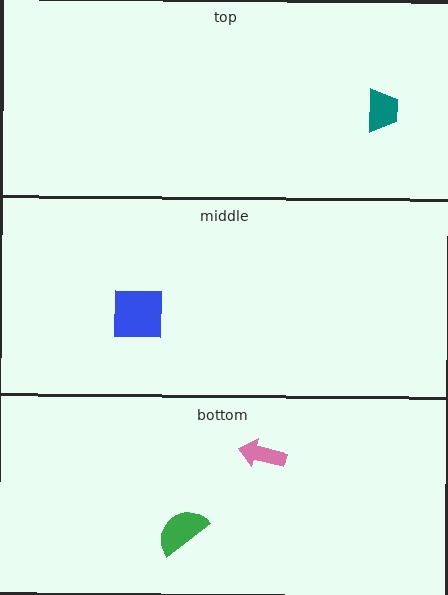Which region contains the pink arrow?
The bottom region.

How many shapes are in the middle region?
1.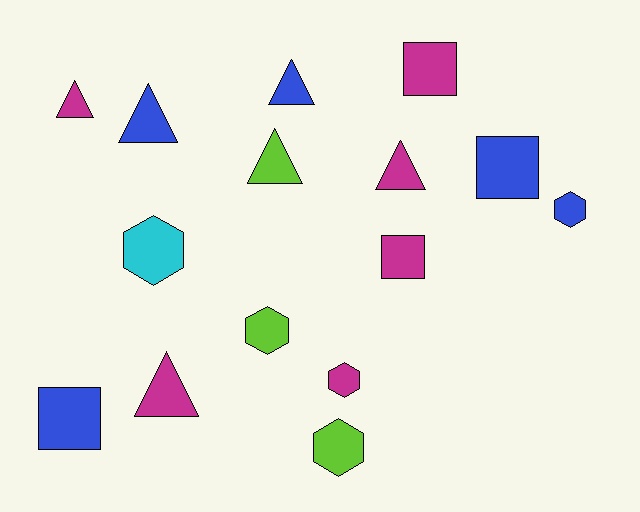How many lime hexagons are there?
There are 2 lime hexagons.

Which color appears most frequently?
Magenta, with 6 objects.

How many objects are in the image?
There are 15 objects.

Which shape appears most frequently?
Triangle, with 6 objects.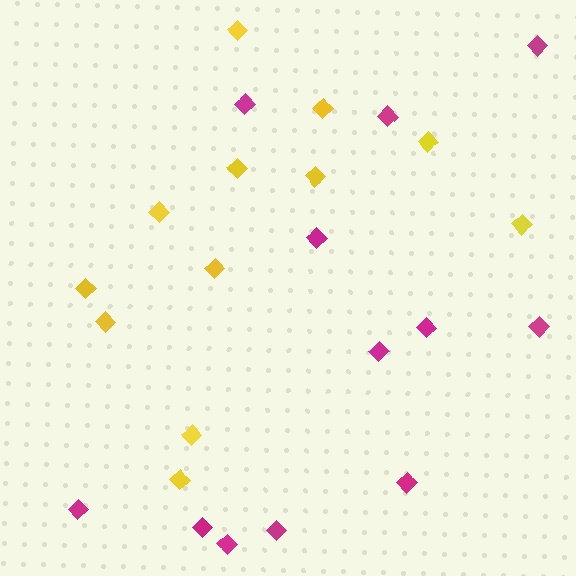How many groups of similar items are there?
There are 2 groups: one group of yellow diamonds (12) and one group of magenta diamonds (12).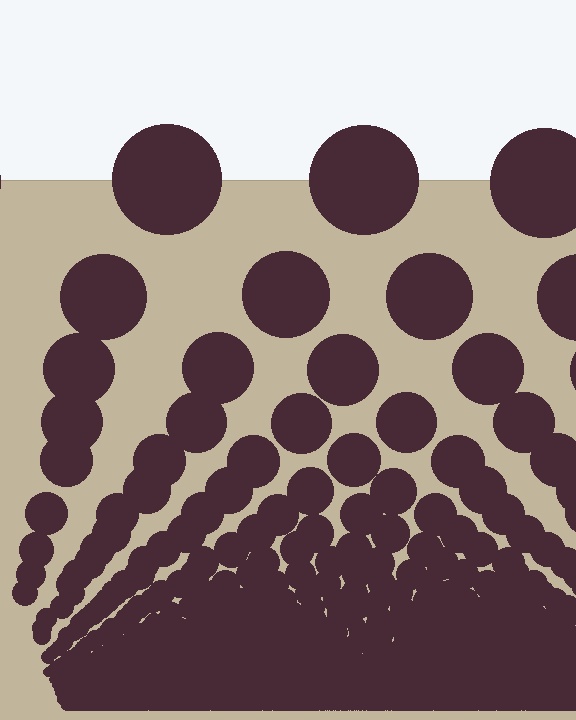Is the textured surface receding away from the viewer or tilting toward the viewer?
The surface appears to tilt toward the viewer. Texture elements get larger and sparser toward the top.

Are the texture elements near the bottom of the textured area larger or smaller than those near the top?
Smaller. The gradient is inverted — elements near the bottom are smaller and denser.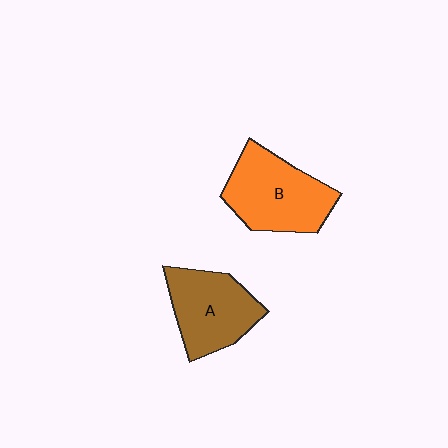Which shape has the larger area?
Shape B (orange).